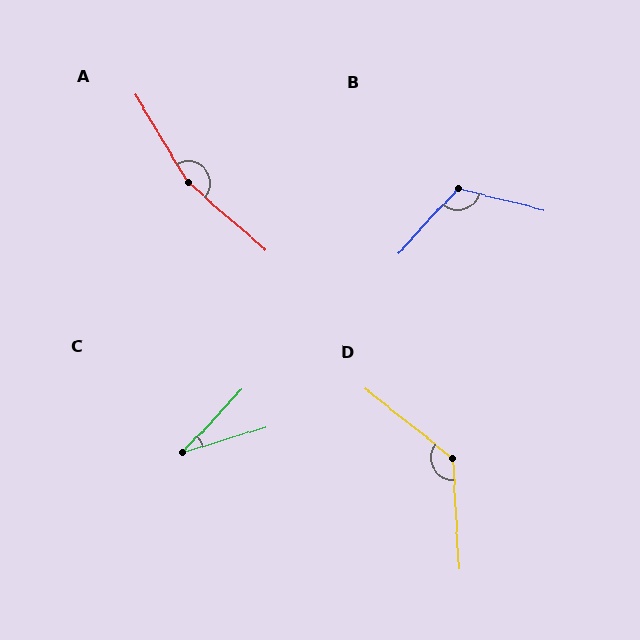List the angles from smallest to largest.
C (29°), B (118°), D (132°), A (162°).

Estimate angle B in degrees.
Approximately 118 degrees.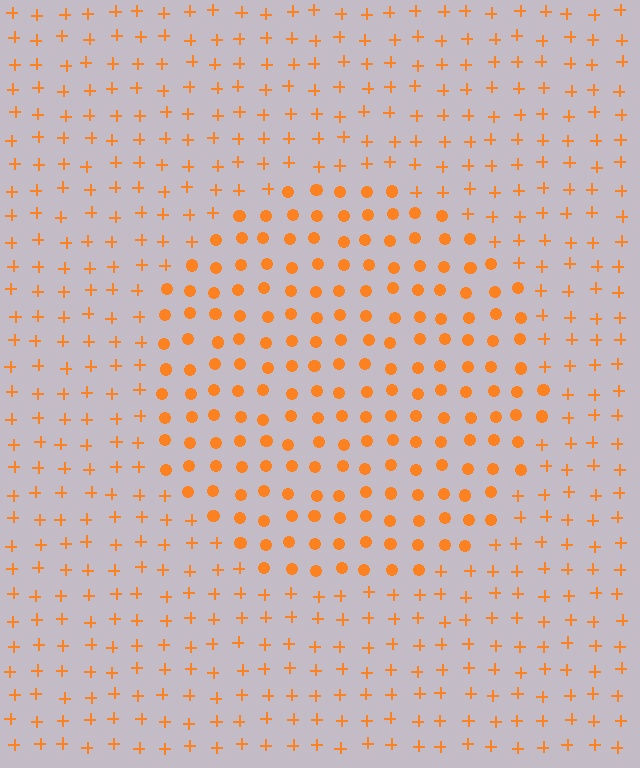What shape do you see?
I see a circle.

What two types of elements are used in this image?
The image uses circles inside the circle region and plus signs outside it.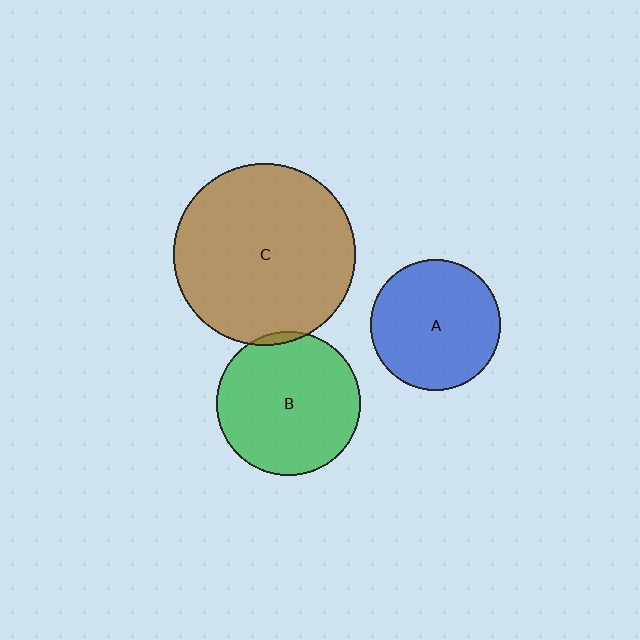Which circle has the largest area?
Circle C (brown).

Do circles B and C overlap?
Yes.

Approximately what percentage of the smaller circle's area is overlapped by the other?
Approximately 5%.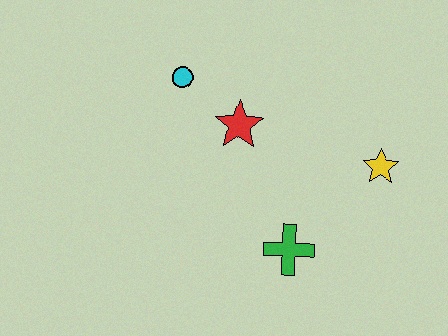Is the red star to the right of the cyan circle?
Yes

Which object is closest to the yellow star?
The green cross is closest to the yellow star.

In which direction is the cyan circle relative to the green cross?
The cyan circle is above the green cross.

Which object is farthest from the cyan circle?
The yellow star is farthest from the cyan circle.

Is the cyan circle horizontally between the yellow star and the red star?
No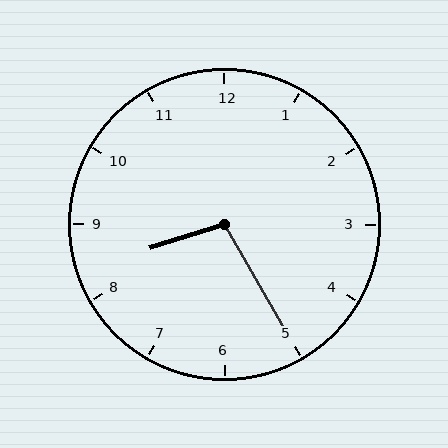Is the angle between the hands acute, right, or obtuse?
It is obtuse.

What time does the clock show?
8:25.